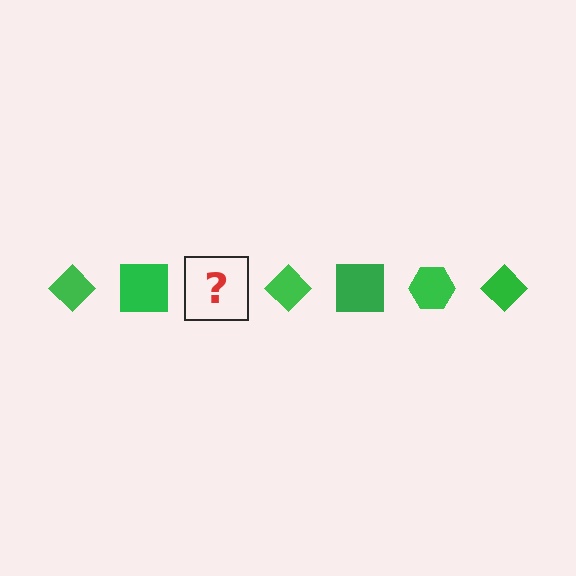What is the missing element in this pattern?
The missing element is a green hexagon.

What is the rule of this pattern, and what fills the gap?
The rule is that the pattern cycles through diamond, square, hexagon shapes in green. The gap should be filled with a green hexagon.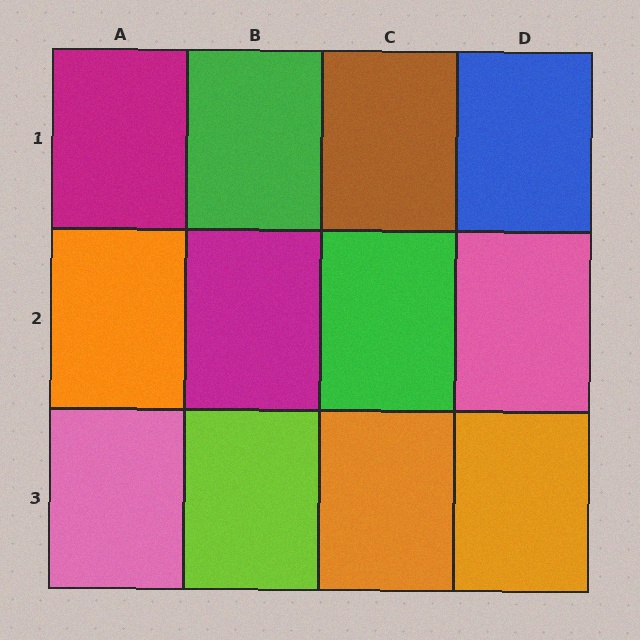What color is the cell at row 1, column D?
Blue.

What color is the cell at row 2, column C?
Green.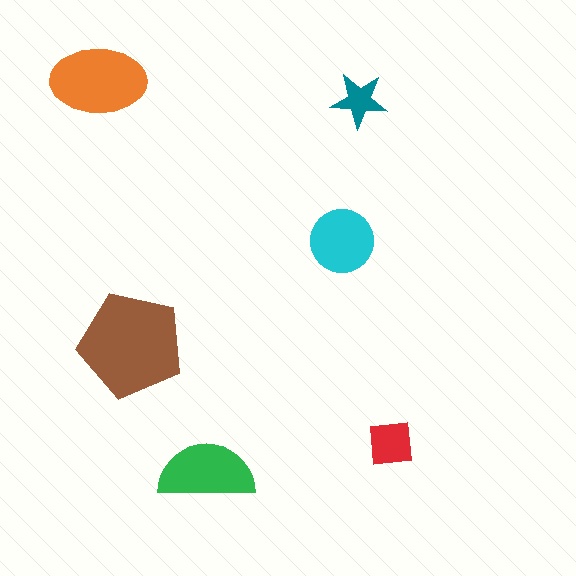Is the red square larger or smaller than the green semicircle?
Smaller.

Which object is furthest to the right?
The red square is rightmost.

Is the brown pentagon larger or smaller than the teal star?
Larger.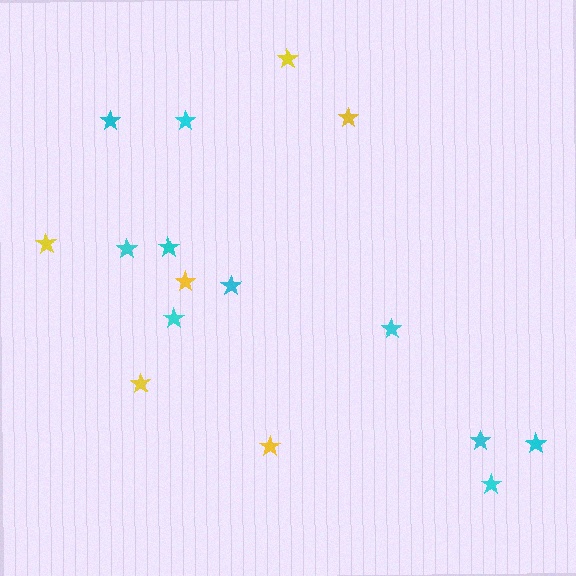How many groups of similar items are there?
There are 2 groups: one group of cyan stars (10) and one group of yellow stars (6).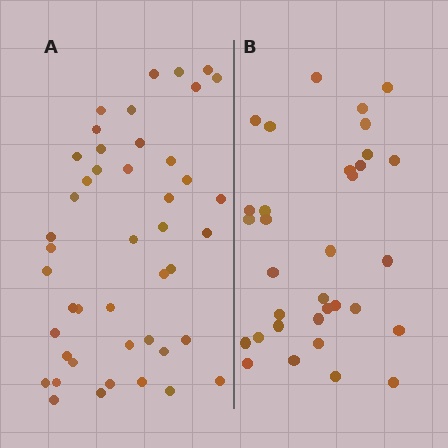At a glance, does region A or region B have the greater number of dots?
Region A (the left region) has more dots.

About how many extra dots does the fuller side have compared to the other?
Region A has roughly 12 or so more dots than region B.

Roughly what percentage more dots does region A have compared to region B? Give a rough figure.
About 35% more.